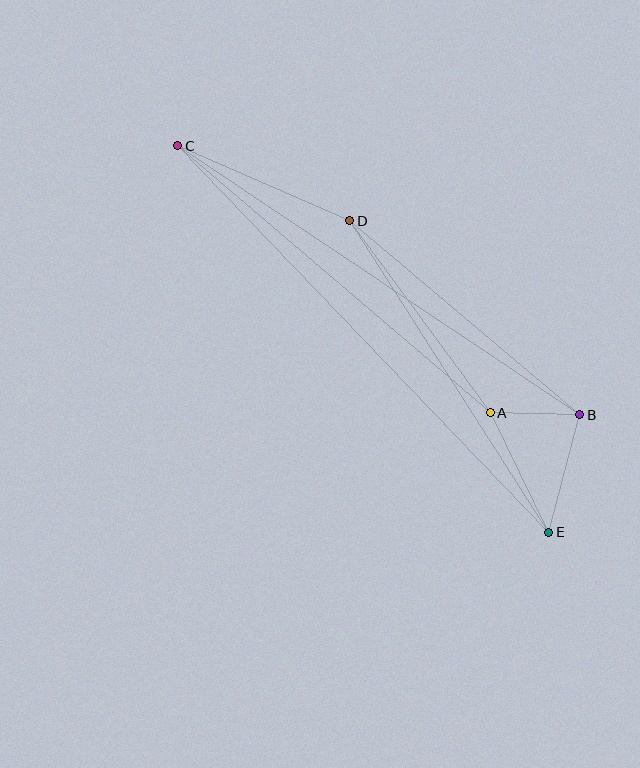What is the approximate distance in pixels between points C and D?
The distance between C and D is approximately 188 pixels.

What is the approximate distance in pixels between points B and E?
The distance between B and E is approximately 121 pixels.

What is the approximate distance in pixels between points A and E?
The distance between A and E is approximately 133 pixels.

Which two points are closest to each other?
Points A and B are closest to each other.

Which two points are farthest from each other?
Points C and E are farthest from each other.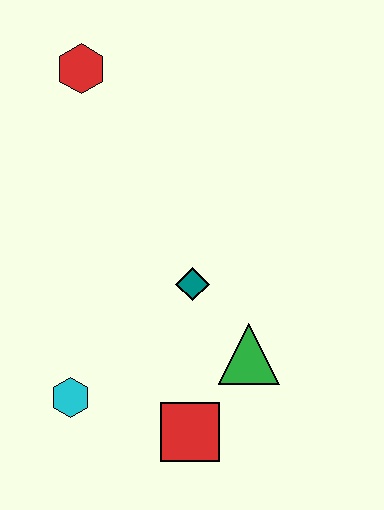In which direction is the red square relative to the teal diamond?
The red square is below the teal diamond.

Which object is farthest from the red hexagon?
The red square is farthest from the red hexagon.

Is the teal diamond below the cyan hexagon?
No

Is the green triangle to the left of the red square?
No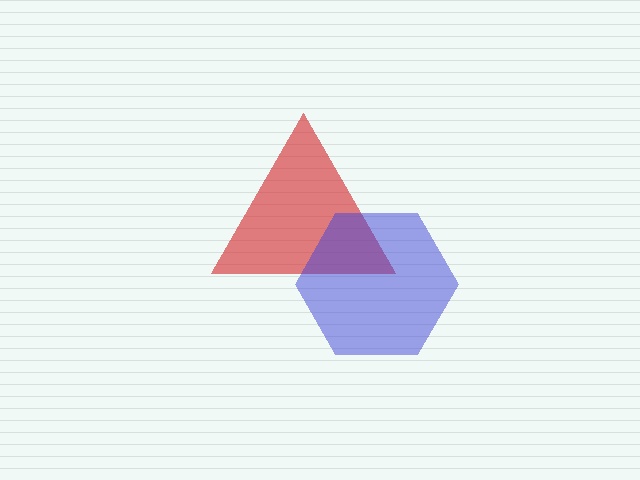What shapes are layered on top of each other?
The layered shapes are: a red triangle, a blue hexagon.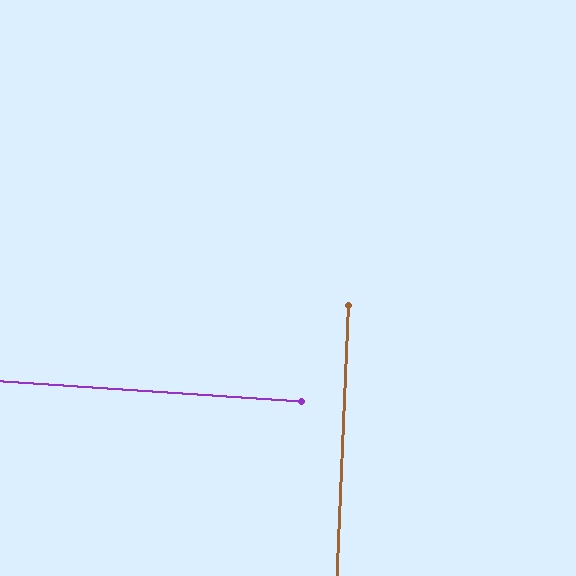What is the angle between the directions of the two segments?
Approximately 88 degrees.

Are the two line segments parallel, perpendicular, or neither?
Perpendicular — they meet at approximately 88°.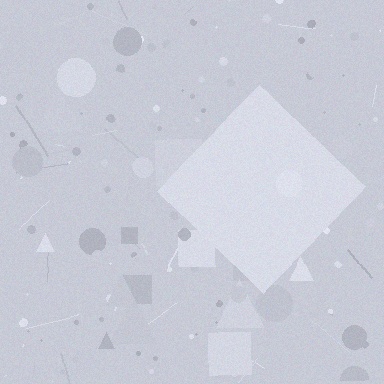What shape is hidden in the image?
A diamond is hidden in the image.